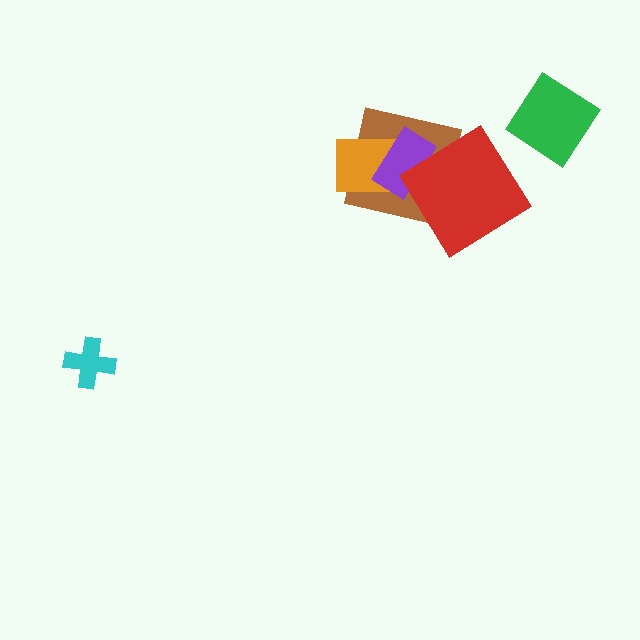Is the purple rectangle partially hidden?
Yes, it is partially covered by another shape.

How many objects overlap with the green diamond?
0 objects overlap with the green diamond.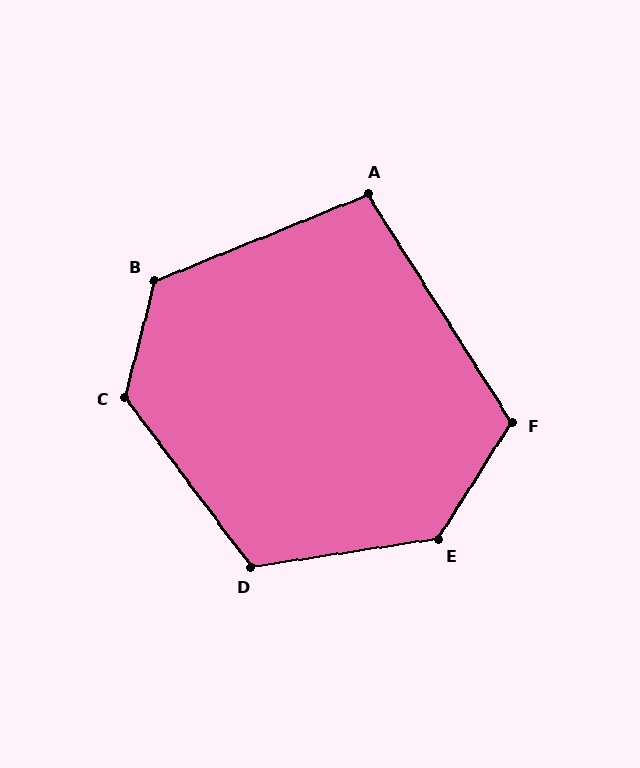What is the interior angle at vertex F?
Approximately 116 degrees (obtuse).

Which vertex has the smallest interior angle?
A, at approximately 100 degrees.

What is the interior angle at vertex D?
Approximately 118 degrees (obtuse).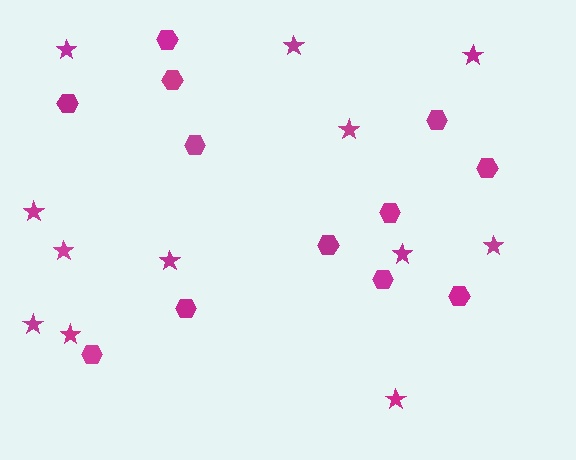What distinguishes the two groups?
There are 2 groups: one group of stars (12) and one group of hexagons (12).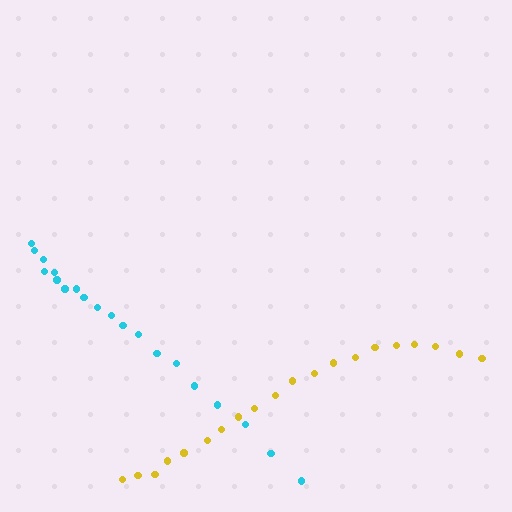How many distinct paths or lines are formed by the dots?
There are 2 distinct paths.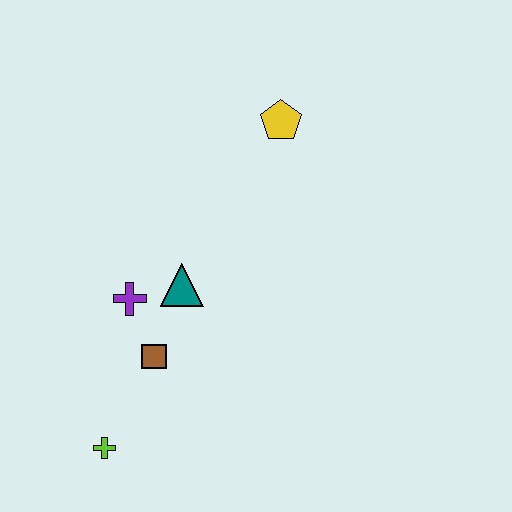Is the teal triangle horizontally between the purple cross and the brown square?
No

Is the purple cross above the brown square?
Yes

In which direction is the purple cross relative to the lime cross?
The purple cross is above the lime cross.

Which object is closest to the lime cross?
The brown square is closest to the lime cross.